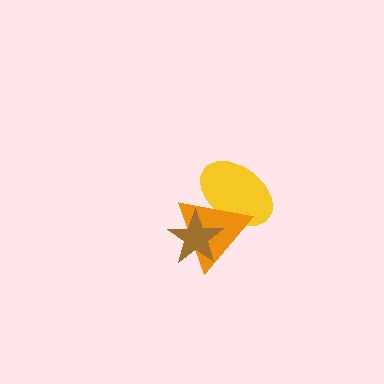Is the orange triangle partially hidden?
Yes, it is partially covered by another shape.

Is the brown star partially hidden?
No, no other shape covers it.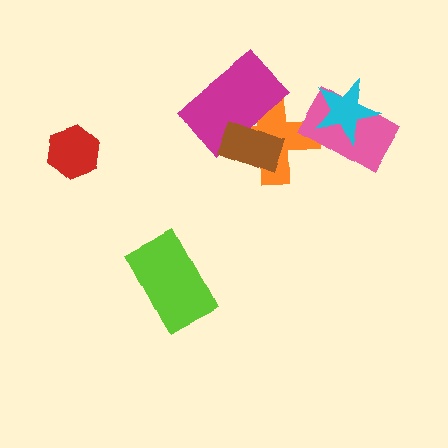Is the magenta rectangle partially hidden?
Yes, it is partially covered by another shape.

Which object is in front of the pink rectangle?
The cyan star is in front of the pink rectangle.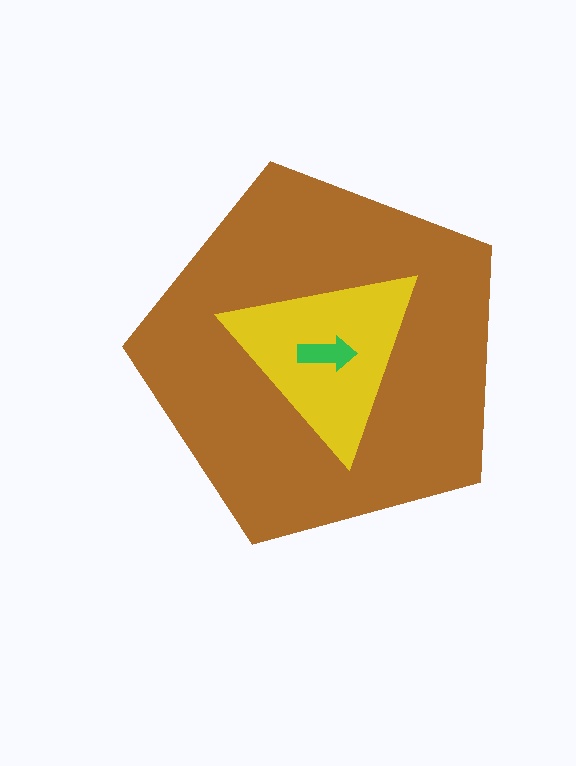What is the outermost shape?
The brown pentagon.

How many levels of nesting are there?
3.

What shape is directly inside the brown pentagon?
The yellow triangle.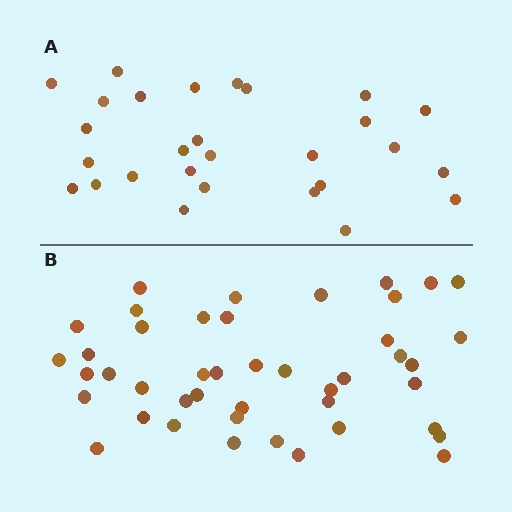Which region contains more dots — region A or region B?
Region B (the bottom region) has more dots.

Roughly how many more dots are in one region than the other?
Region B has approximately 15 more dots than region A.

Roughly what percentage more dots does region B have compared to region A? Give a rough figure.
About 55% more.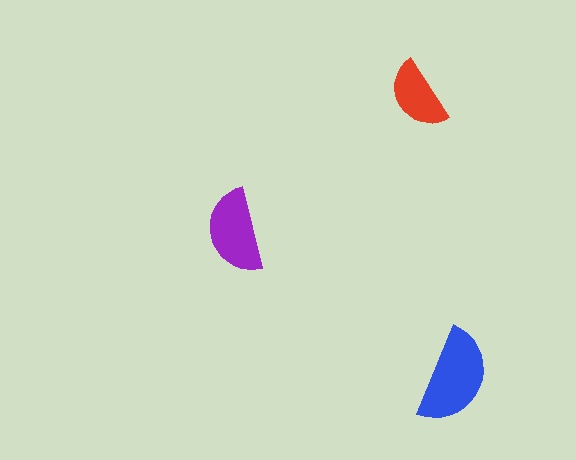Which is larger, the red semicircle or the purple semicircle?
The purple one.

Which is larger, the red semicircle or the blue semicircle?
The blue one.